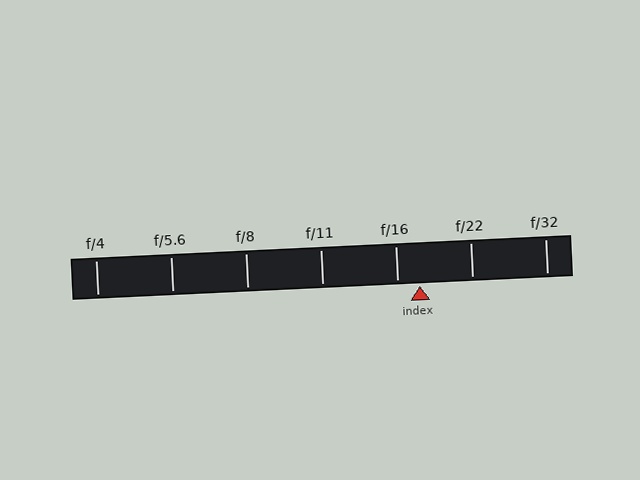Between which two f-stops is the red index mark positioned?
The index mark is between f/16 and f/22.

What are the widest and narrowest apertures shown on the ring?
The widest aperture shown is f/4 and the narrowest is f/32.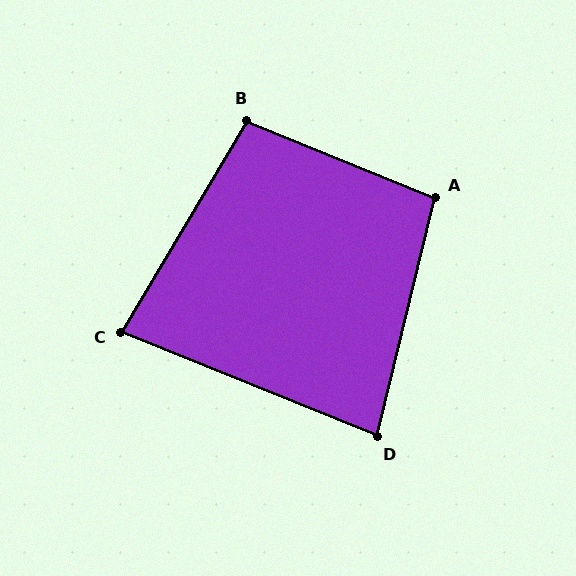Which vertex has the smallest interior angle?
C, at approximately 81 degrees.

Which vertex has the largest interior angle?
A, at approximately 99 degrees.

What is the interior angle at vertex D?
Approximately 82 degrees (acute).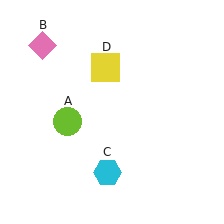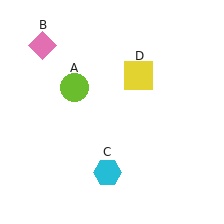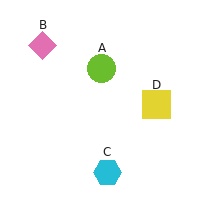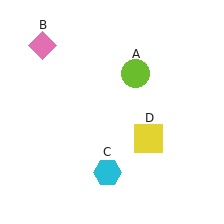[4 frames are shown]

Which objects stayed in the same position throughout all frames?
Pink diamond (object B) and cyan hexagon (object C) remained stationary.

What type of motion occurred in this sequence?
The lime circle (object A), yellow square (object D) rotated clockwise around the center of the scene.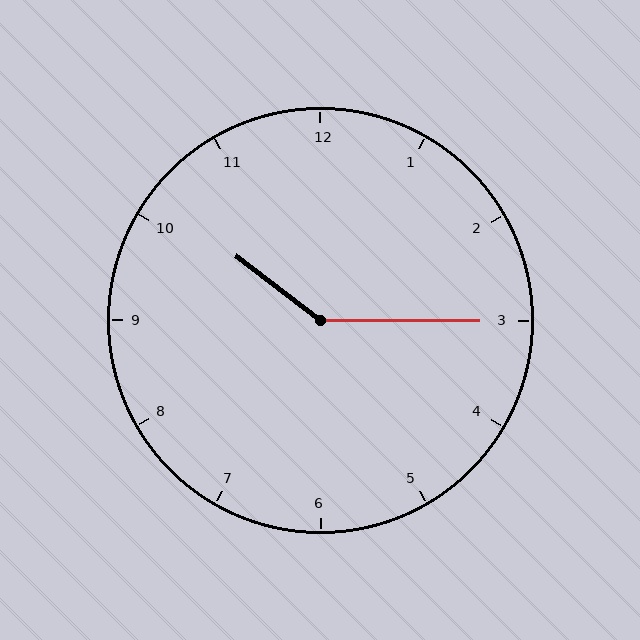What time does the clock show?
10:15.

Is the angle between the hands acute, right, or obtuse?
It is obtuse.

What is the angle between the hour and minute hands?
Approximately 142 degrees.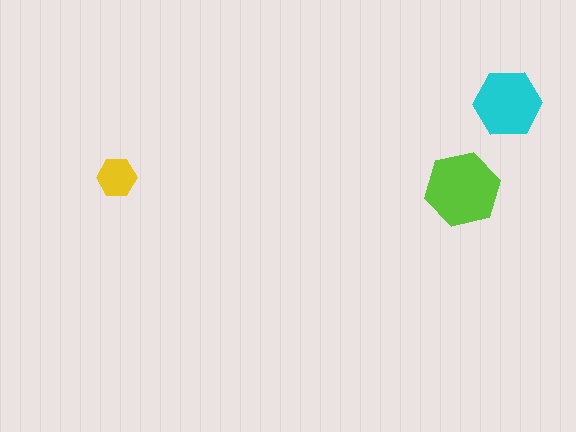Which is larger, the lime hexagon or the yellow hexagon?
The lime one.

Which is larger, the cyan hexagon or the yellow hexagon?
The cyan one.